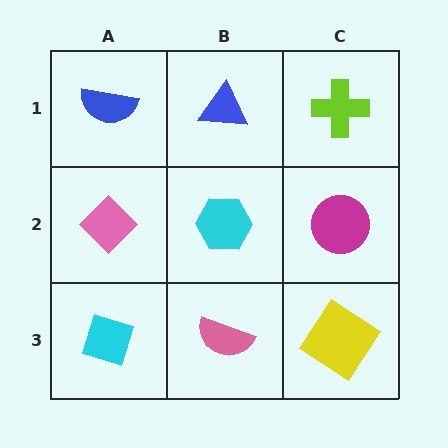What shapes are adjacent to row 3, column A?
A pink diamond (row 2, column A), a pink semicircle (row 3, column B).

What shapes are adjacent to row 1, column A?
A pink diamond (row 2, column A), a blue triangle (row 1, column B).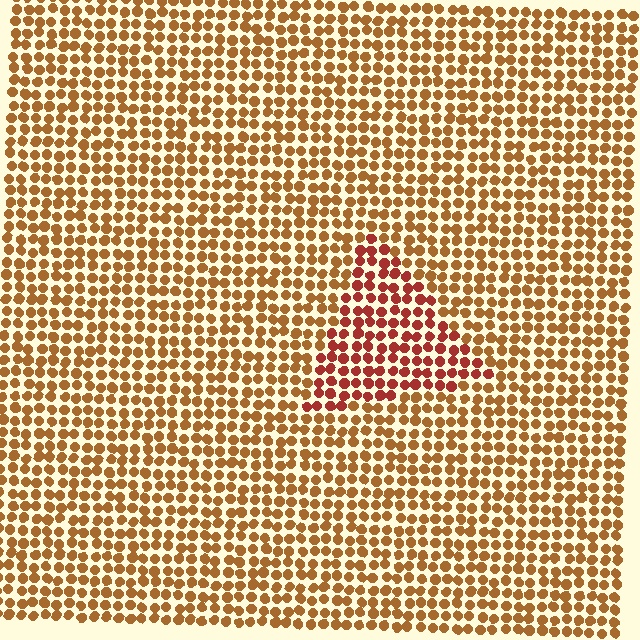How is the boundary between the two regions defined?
The boundary is defined purely by a slight shift in hue (about 29 degrees). Spacing, size, and orientation are identical on both sides.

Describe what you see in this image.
The image is filled with small brown elements in a uniform arrangement. A triangle-shaped region is visible where the elements are tinted to a slightly different hue, forming a subtle color boundary.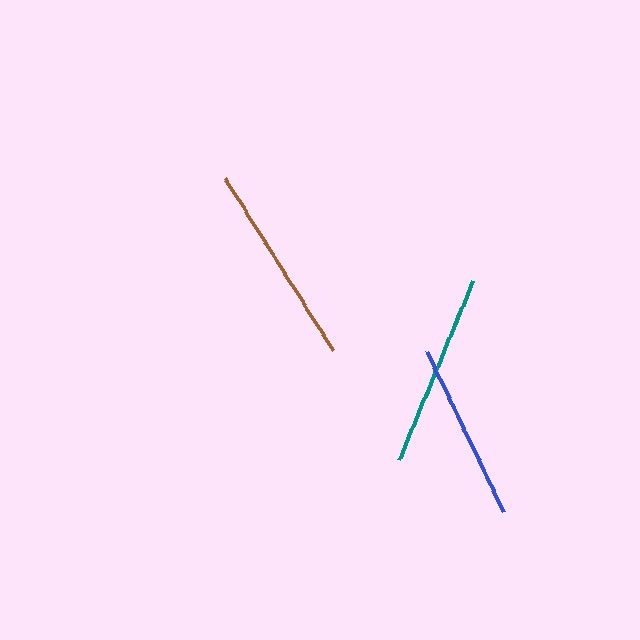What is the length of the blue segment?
The blue segment is approximately 178 pixels long.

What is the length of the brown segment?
The brown segment is approximately 204 pixels long.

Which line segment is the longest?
The brown line is the longest at approximately 204 pixels.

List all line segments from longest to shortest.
From longest to shortest: brown, teal, blue.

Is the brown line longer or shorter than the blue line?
The brown line is longer than the blue line.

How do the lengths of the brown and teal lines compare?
The brown and teal lines are approximately the same length.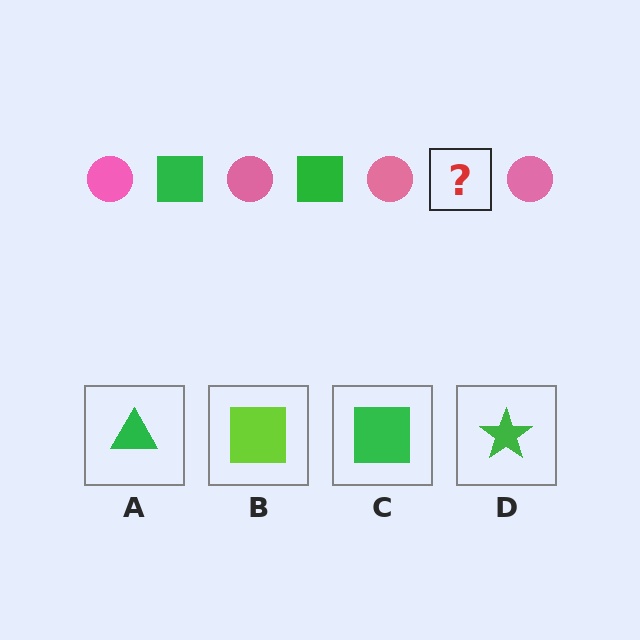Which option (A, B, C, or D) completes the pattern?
C.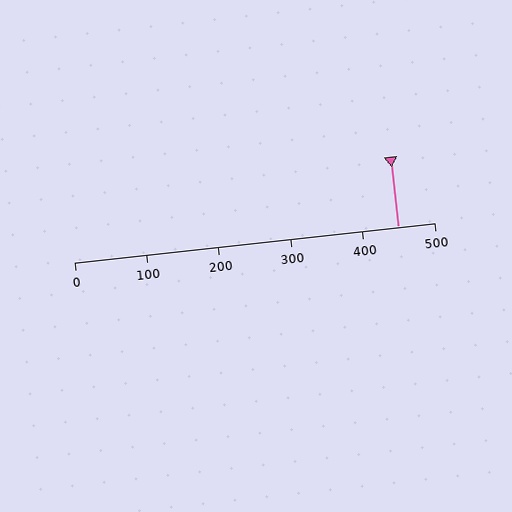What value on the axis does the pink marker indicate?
The marker indicates approximately 450.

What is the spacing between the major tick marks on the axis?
The major ticks are spaced 100 apart.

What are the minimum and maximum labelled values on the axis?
The axis runs from 0 to 500.